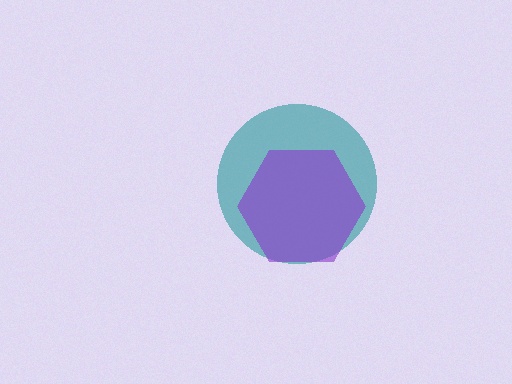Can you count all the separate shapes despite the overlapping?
Yes, there are 2 separate shapes.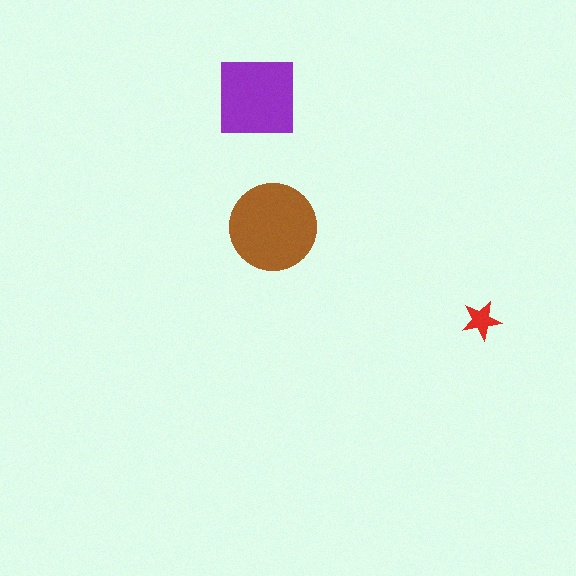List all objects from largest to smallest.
The brown circle, the purple square, the red star.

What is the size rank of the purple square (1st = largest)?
2nd.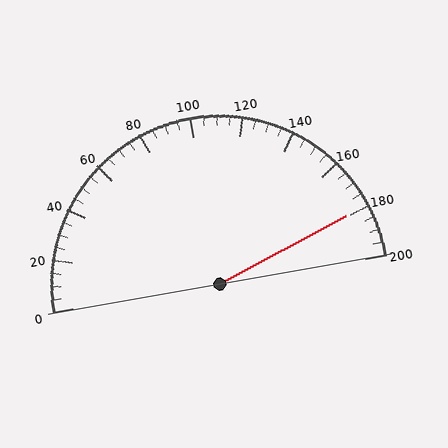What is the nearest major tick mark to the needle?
The nearest major tick mark is 180.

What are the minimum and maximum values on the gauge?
The gauge ranges from 0 to 200.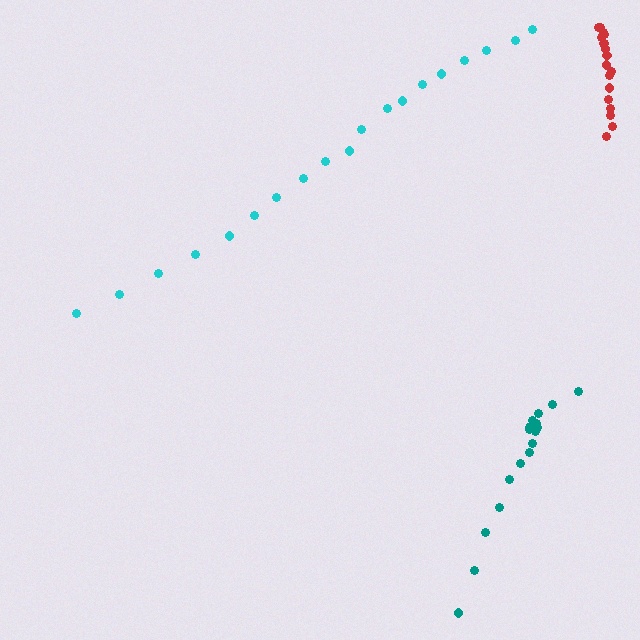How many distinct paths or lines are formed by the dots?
There are 3 distinct paths.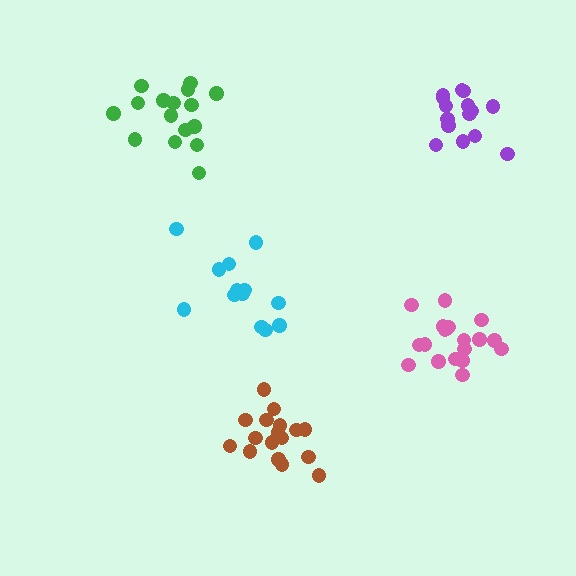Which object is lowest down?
The brown cluster is bottommost.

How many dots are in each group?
Group 1: 19 dots, Group 2: 13 dots, Group 3: 15 dots, Group 4: 16 dots, Group 5: 17 dots (80 total).